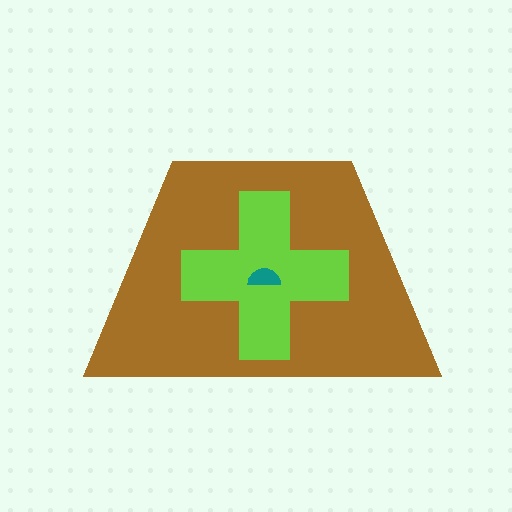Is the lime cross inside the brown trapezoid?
Yes.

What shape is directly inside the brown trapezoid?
The lime cross.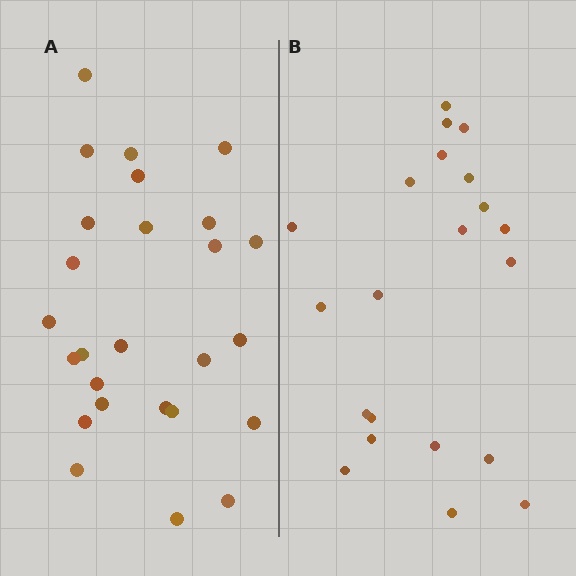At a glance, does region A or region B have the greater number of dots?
Region A (the left region) has more dots.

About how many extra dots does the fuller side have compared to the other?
Region A has about 5 more dots than region B.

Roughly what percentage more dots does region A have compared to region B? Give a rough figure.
About 25% more.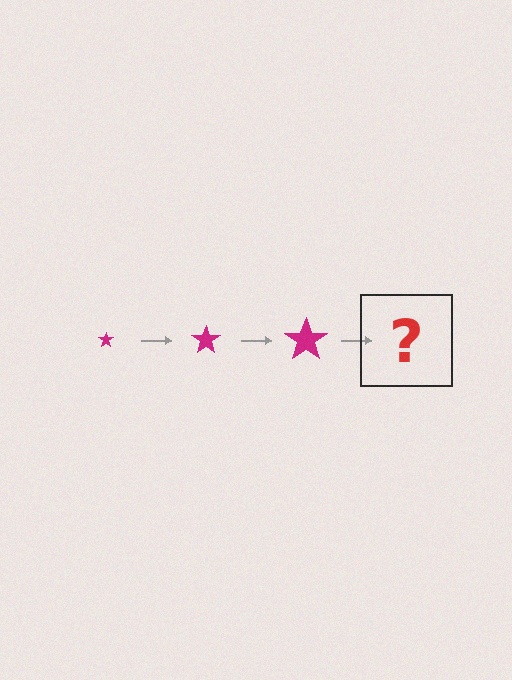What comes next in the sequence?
The next element should be a magenta star, larger than the previous one.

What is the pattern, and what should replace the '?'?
The pattern is that the star gets progressively larger each step. The '?' should be a magenta star, larger than the previous one.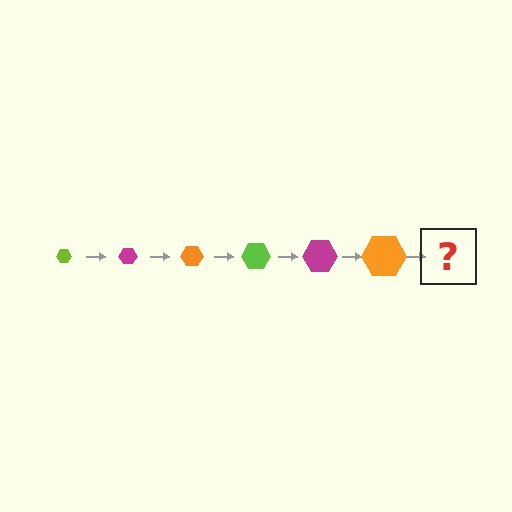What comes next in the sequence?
The next element should be a lime hexagon, larger than the previous one.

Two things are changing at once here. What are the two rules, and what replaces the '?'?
The two rules are that the hexagon grows larger each step and the color cycles through lime, magenta, and orange. The '?' should be a lime hexagon, larger than the previous one.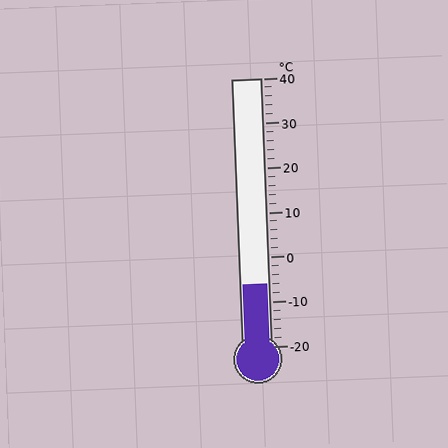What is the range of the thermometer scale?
The thermometer scale ranges from -20°C to 40°C.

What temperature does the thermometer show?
The thermometer shows approximately -6°C.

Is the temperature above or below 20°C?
The temperature is below 20°C.